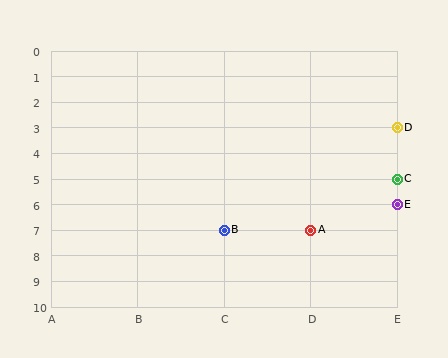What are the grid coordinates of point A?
Point A is at grid coordinates (D, 7).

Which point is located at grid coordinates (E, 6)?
Point E is at (E, 6).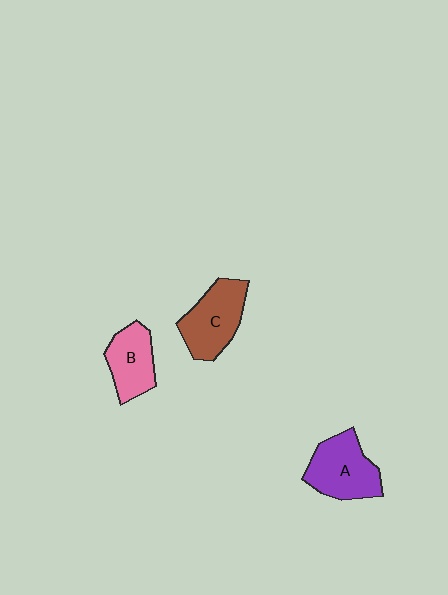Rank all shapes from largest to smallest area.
From largest to smallest: A (purple), C (brown), B (pink).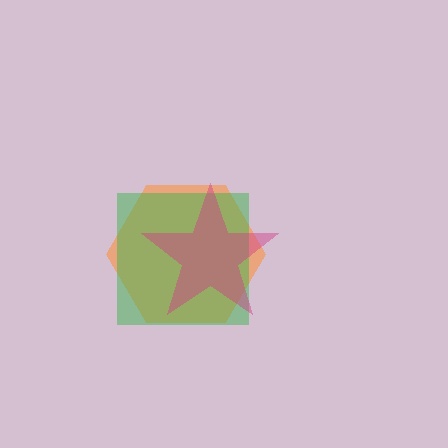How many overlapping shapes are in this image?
There are 3 overlapping shapes in the image.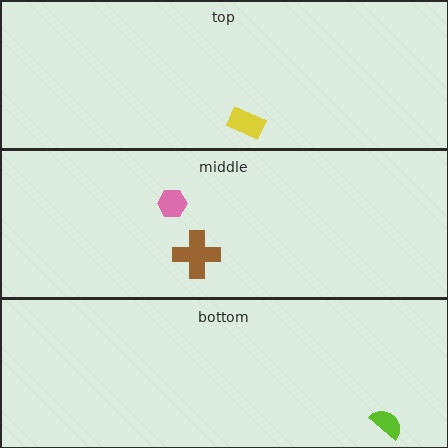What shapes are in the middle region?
The pink hexagon, the brown cross.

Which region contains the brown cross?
The middle region.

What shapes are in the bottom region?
The lime semicircle.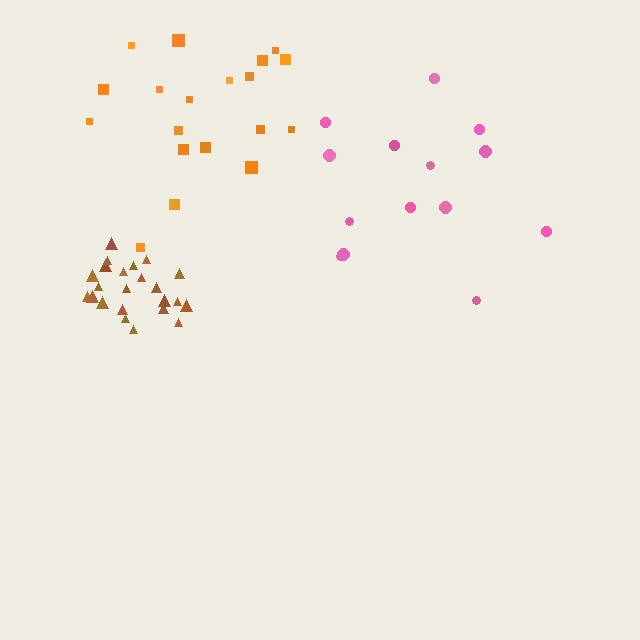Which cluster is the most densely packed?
Brown.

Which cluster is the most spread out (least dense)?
Pink.